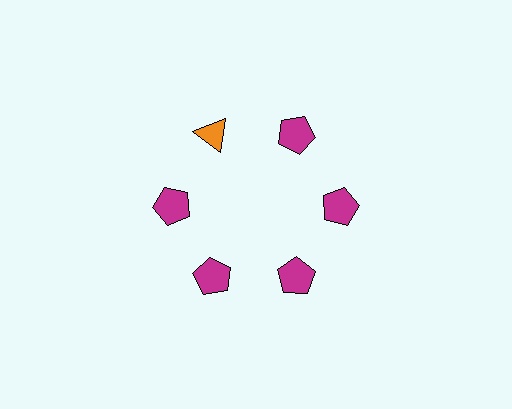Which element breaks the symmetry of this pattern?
The orange triangle at roughly the 11 o'clock position breaks the symmetry. All other shapes are magenta pentagons.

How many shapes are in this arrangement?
There are 6 shapes arranged in a ring pattern.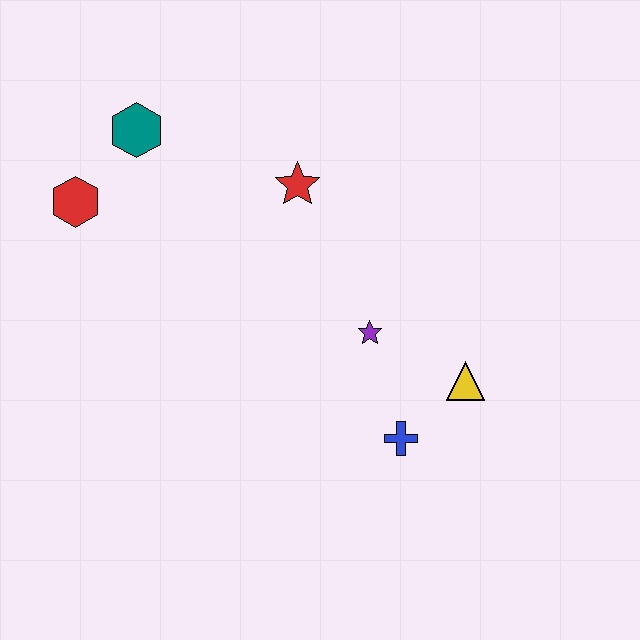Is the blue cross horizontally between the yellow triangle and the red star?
Yes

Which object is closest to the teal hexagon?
The red hexagon is closest to the teal hexagon.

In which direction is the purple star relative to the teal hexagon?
The purple star is to the right of the teal hexagon.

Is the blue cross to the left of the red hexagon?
No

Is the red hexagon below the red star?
Yes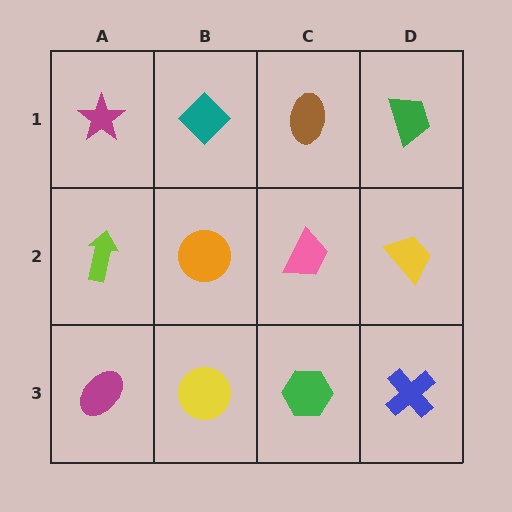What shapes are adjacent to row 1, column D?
A yellow trapezoid (row 2, column D), a brown ellipse (row 1, column C).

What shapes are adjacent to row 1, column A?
A lime arrow (row 2, column A), a teal diamond (row 1, column B).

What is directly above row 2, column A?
A magenta star.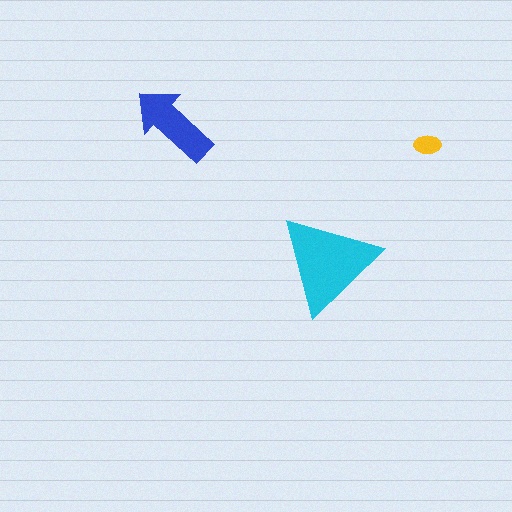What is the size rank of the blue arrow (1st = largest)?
2nd.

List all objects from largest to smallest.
The cyan triangle, the blue arrow, the yellow ellipse.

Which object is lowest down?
The cyan triangle is bottommost.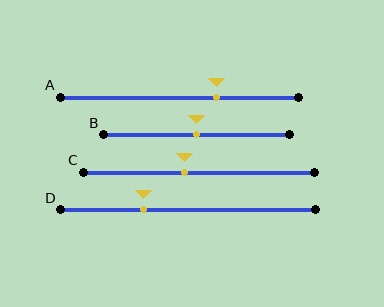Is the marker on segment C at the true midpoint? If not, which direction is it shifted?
No, the marker on segment C is shifted to the left by about 6% of the segment length.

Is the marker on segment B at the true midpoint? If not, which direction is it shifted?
Yes, the marker on segment B is at the true midpoint.